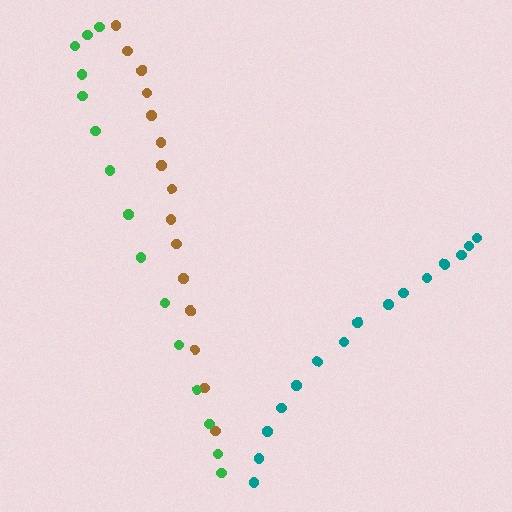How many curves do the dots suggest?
There are 3 distinct paths.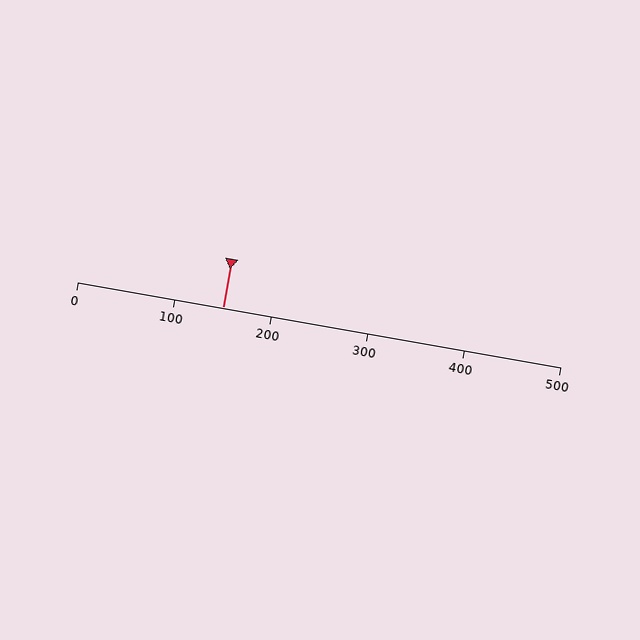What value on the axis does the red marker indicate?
The marker indicates approximately 150.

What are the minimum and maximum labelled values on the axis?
The axis runs from 0 to 500.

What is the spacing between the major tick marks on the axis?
The major ticks are spaced 100 apart.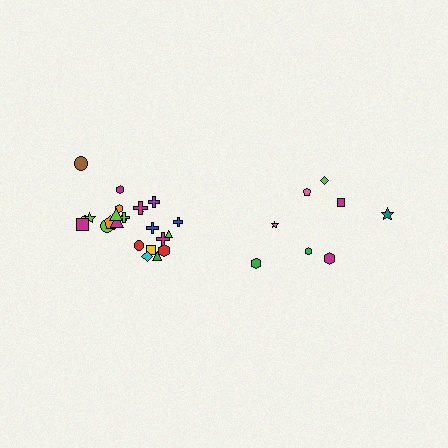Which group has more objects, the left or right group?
The left group.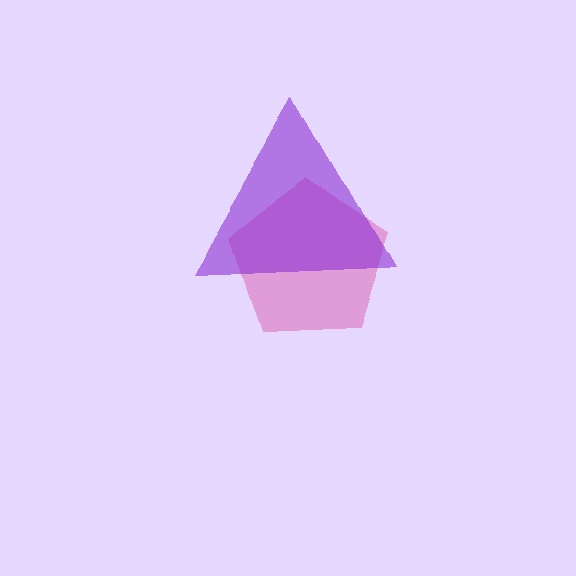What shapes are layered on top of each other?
The layered shapes are: a pink pentagon, a purple triangle.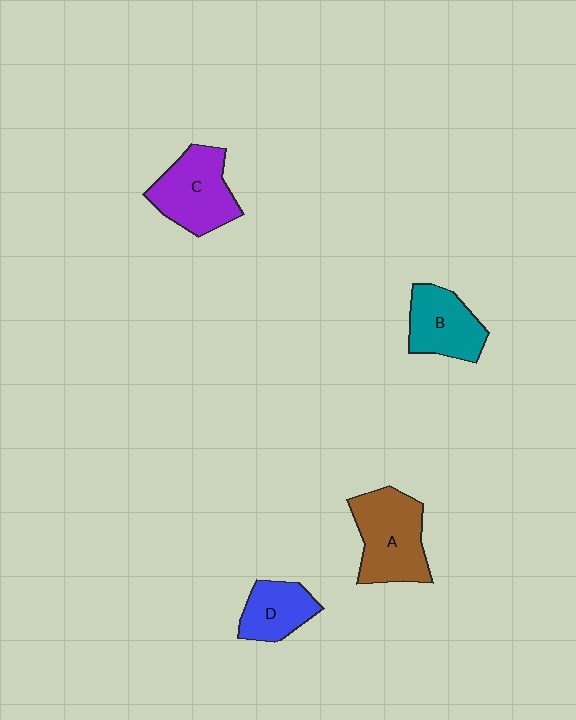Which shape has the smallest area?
Shape D (blue).